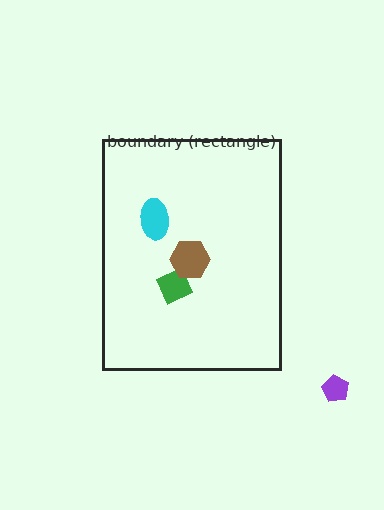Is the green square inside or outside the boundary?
Inside.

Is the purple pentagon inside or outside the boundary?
Outside.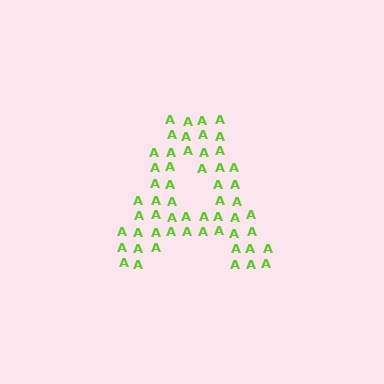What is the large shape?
The large shape is the letter A.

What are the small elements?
The small elements are letter A's.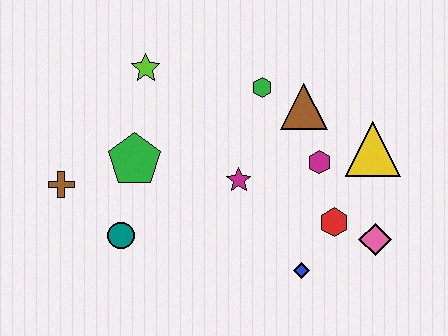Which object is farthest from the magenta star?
The brown cross is farthest from the magenta star.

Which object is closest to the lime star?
The green pentagon is closest to the lime star.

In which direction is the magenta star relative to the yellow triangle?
The magenta star is to the left of the yellow triangle.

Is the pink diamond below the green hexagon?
Yes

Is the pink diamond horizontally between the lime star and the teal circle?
No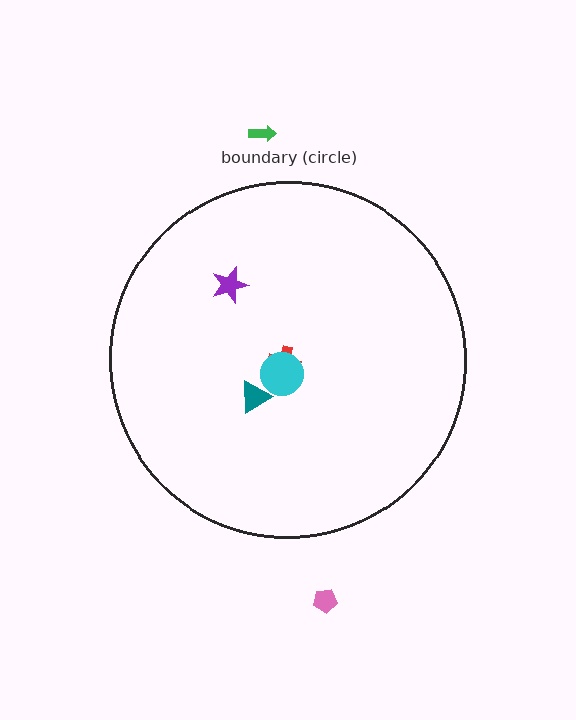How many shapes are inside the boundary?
4 inside, 2 outside.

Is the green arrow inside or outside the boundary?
Outside.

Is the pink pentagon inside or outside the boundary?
Outside.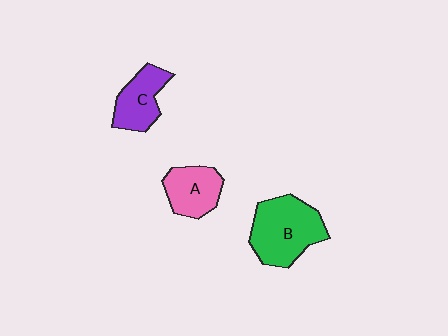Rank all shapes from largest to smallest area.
From largest to smallest: B (green), C (purple), A (pink).